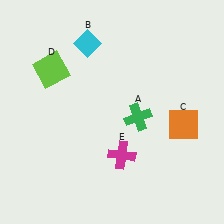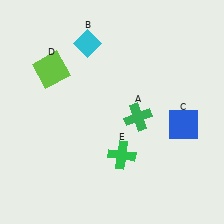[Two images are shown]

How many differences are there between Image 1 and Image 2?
There are 2 differences between the two images.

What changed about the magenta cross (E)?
In Image 1, E is magenta. In Image 2, it changed to green.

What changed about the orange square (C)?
In Image 1, C is orange. In Image 2, it changed to blue.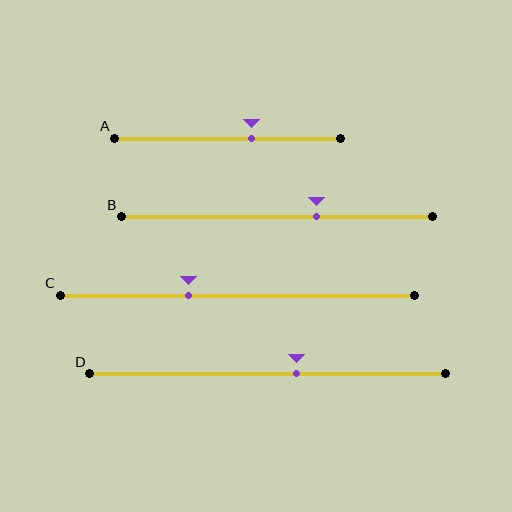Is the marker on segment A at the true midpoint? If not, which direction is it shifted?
No, the marker on segment A is shifted to the right by about 11% of the segment length.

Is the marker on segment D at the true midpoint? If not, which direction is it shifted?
No, the marker on segment D is shifted to the right by about 8% of the segment length.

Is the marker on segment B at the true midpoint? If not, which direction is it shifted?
No, the marker on segment B is shifted to the right by about 13% of the segment length.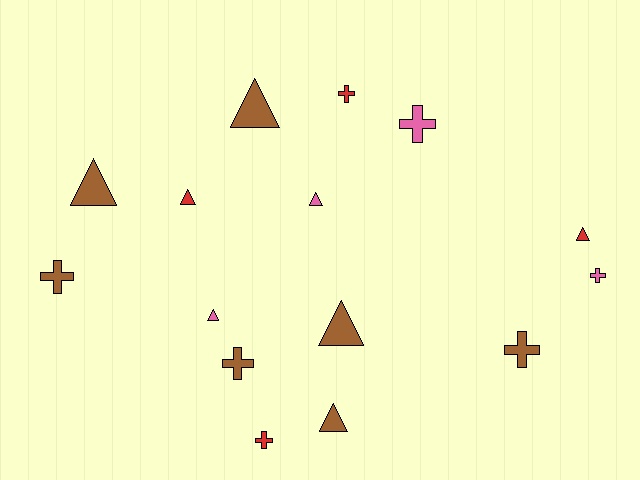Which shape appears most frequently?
Triangle, with 8 objects.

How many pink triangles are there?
There are 2 pink triangles.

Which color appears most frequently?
Brown, with 7 objects.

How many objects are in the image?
There are 15 objects.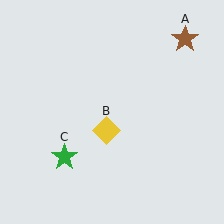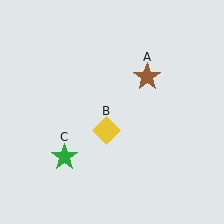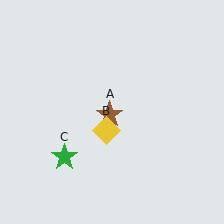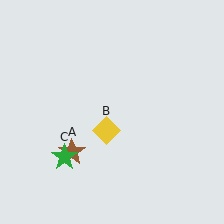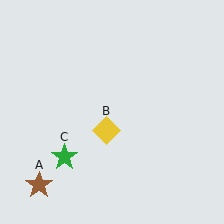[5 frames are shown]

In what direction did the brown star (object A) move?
The brown star (object A) moved down and to the left.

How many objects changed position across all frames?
1 object changed position: brown star (object A).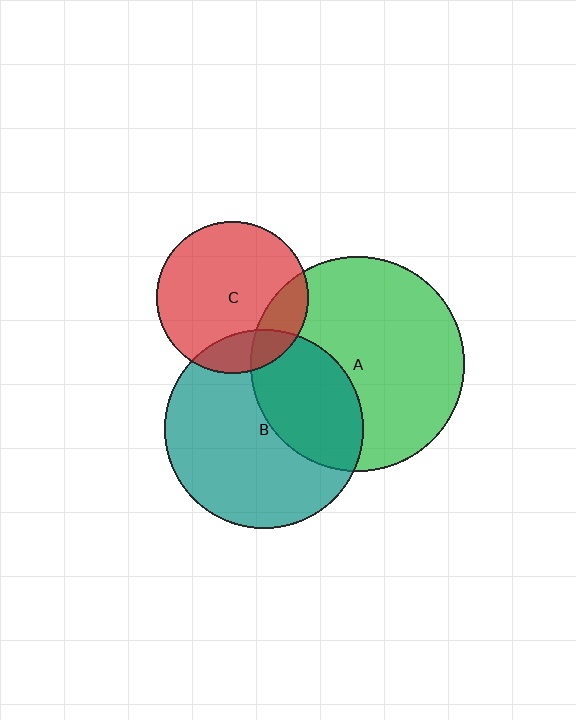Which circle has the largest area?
Circle A (green).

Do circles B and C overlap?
Yes.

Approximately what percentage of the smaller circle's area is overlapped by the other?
Approximately 15%.